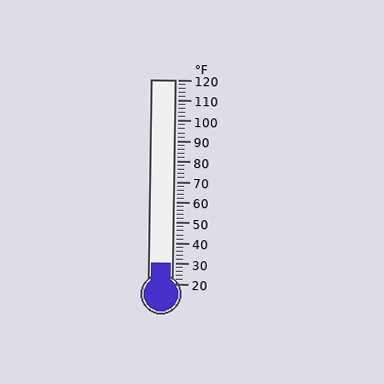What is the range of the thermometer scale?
The thermometer scale ranges from 20°F to 120°F.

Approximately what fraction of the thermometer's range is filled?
The thermometer is filled to approximately 10% of its range.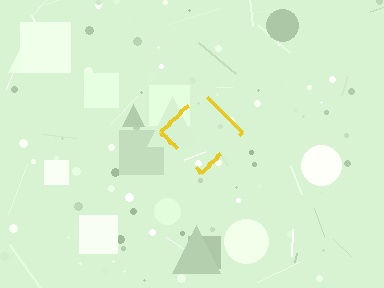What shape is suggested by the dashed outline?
The dashed outline suggests a diamond.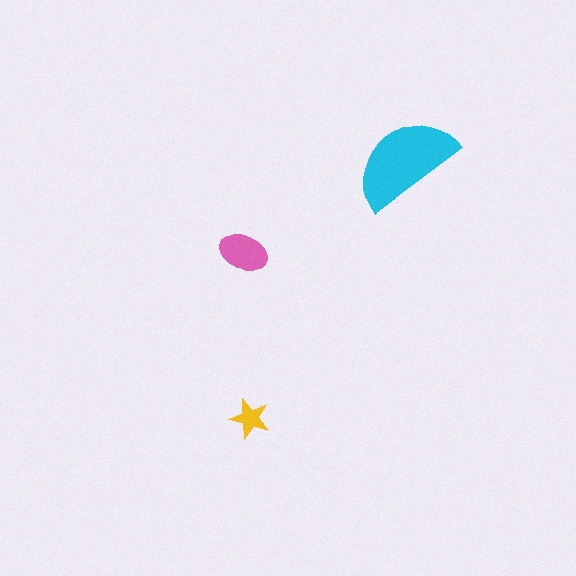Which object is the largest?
The cyan semicircle.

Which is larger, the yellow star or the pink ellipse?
The pink ellipse.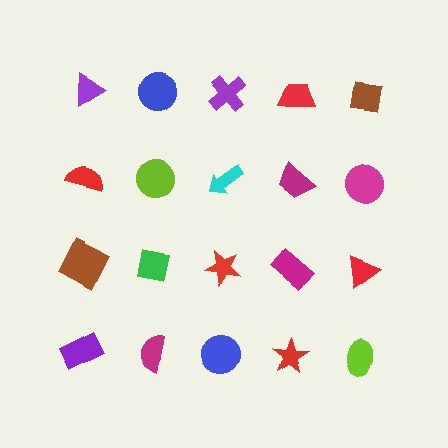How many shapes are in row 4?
5 shapes.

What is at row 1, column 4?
A red trapezoid.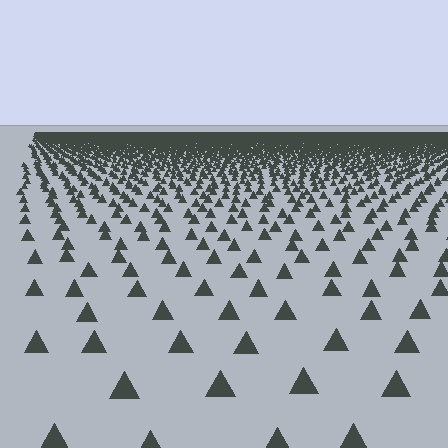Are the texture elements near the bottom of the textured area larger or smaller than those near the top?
Larger. Near the bottom, elements are closer to the viewer and appear at a bigger on-screen size.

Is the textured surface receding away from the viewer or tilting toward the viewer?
The surface is receding away from the viewer. Texture elements get smaller and denser toward the top.